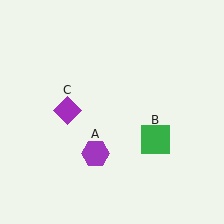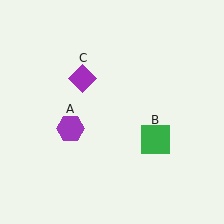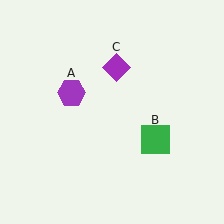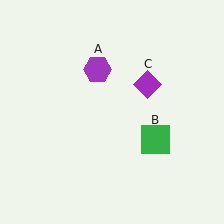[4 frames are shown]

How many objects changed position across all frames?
2 objects changed position: purple hexagon (object A), purple diamond (object C).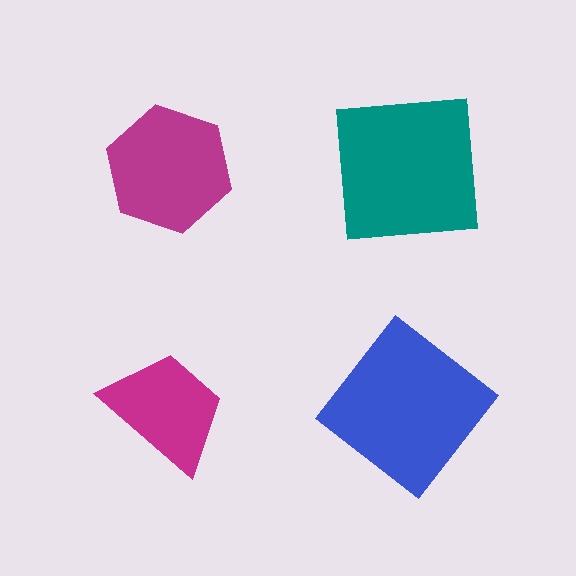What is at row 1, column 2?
A teal square.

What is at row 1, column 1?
A magenta hexagon.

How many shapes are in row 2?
2 shapes.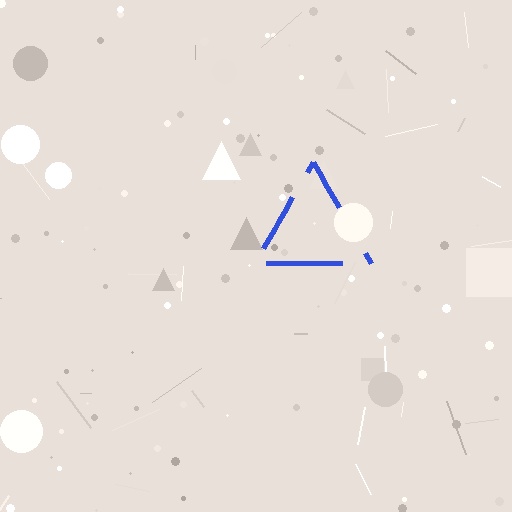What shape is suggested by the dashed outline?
The dashed outline suggests a triangle.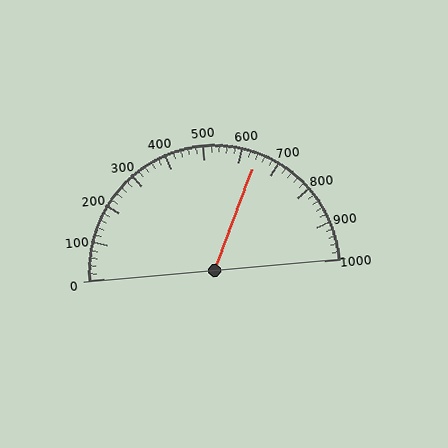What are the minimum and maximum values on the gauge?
The gauge ranges from 0 to 1000.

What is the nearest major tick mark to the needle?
The nearest major tick mark is 600.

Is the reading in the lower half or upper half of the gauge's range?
The reading is in the upper half of the range (0 to 1000).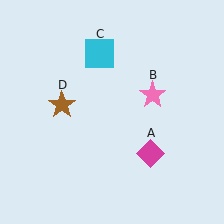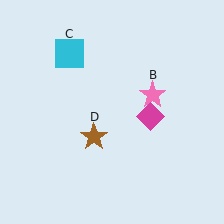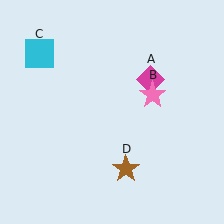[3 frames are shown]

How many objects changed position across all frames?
3 objects changed position: magenta diamond (object A), cyan square (object C), brown star (object D).